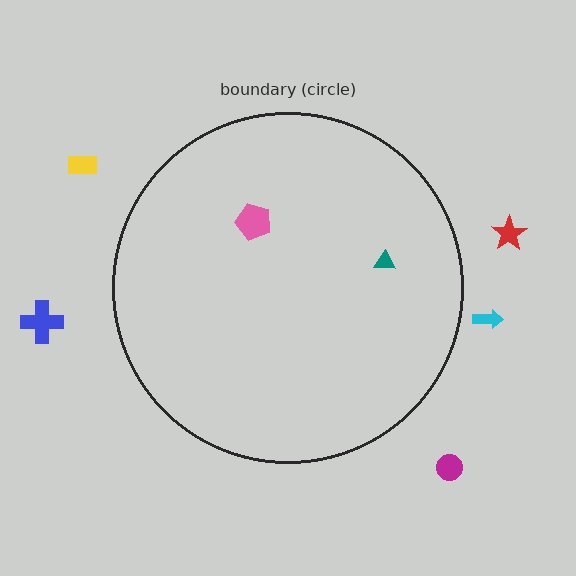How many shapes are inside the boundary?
2 inside, 5 outside.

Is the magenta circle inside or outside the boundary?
Outside.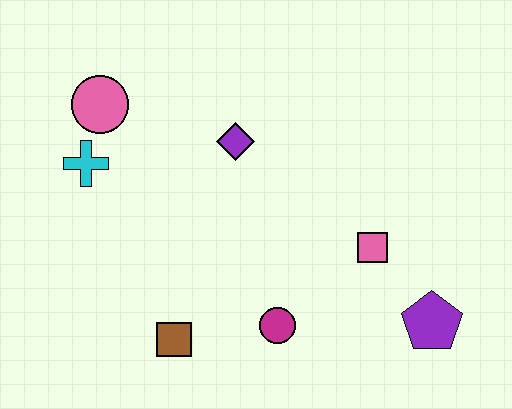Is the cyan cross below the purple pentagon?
No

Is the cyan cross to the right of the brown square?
No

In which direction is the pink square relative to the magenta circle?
The pink square is to the right of the magenta circle.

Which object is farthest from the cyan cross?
The purple pentagon is farthest from the cyan cross.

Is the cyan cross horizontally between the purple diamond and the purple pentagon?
No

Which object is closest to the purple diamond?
The pink circle is closest to the purple diamond.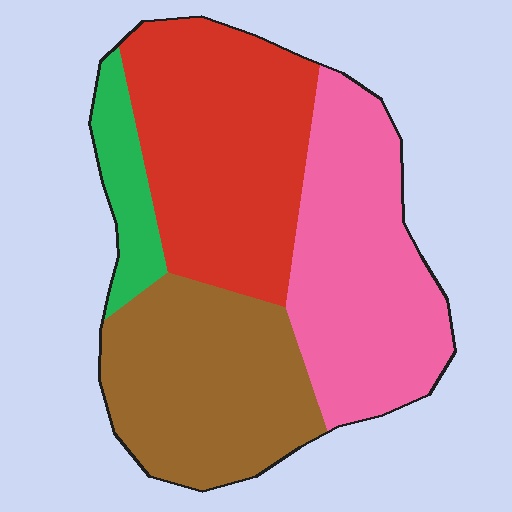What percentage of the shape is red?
Red covers roughly 35% of the shape.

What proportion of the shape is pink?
Pink takes up about one third (1/3) of the shape.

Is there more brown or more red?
Red.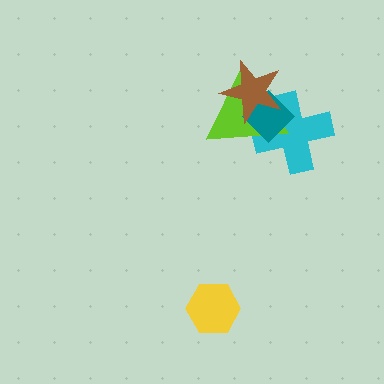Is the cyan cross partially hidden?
Yes, it is partially covered by another shape.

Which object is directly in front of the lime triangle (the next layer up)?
The teal diamond is directly in front of the lime triangle.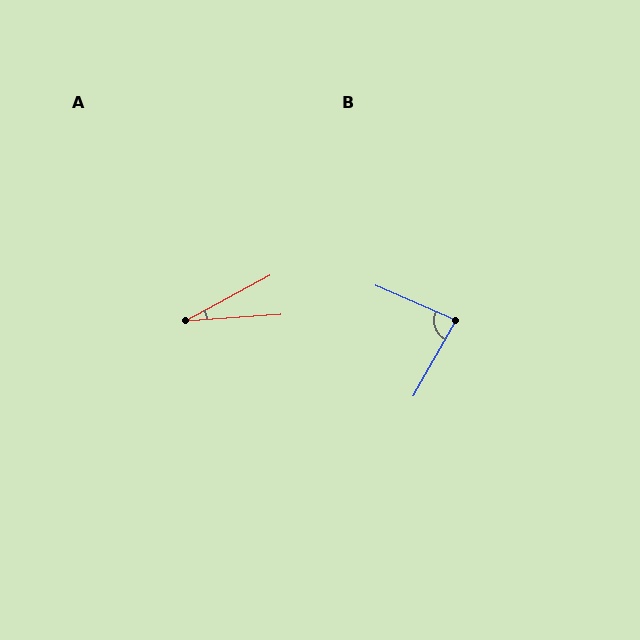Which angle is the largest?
B, at approximately 84 degrees.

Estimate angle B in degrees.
Approximately 84 degrees.